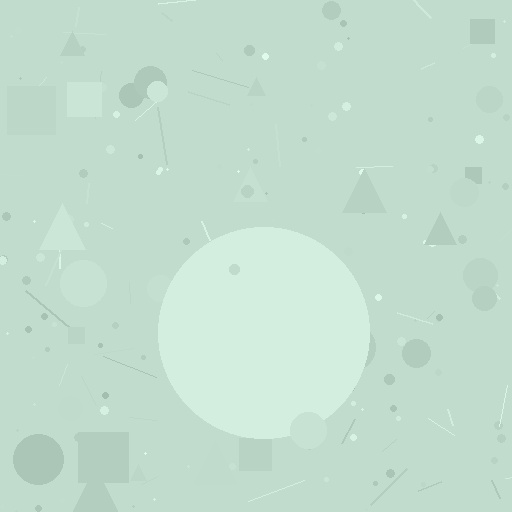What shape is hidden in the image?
A circle is hidden in the image.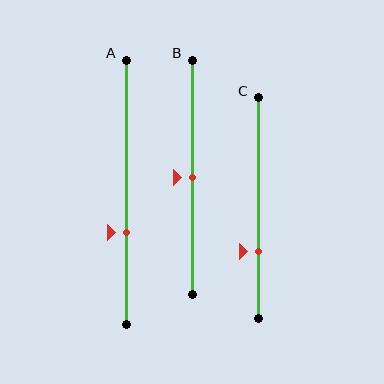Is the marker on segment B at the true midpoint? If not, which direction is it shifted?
Yes, the marker on segment B is at the true midpoint.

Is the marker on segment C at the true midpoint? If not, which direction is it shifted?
No, the marker on segment C is shifted downward by about 20% of the segment length.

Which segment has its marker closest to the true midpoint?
Segment B has its marker closest to the true midpoint.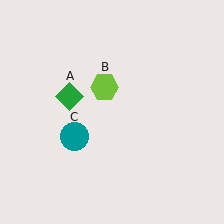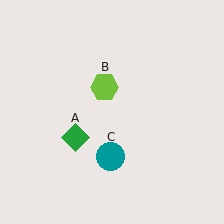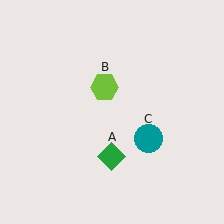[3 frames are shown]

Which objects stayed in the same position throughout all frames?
Lime hexagon (object B) remained stationary.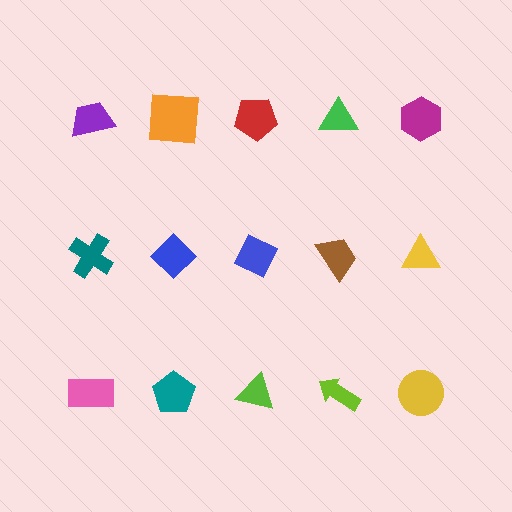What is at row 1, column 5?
A magenta hexagon.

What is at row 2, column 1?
A teal cross.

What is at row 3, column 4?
A lime arrow.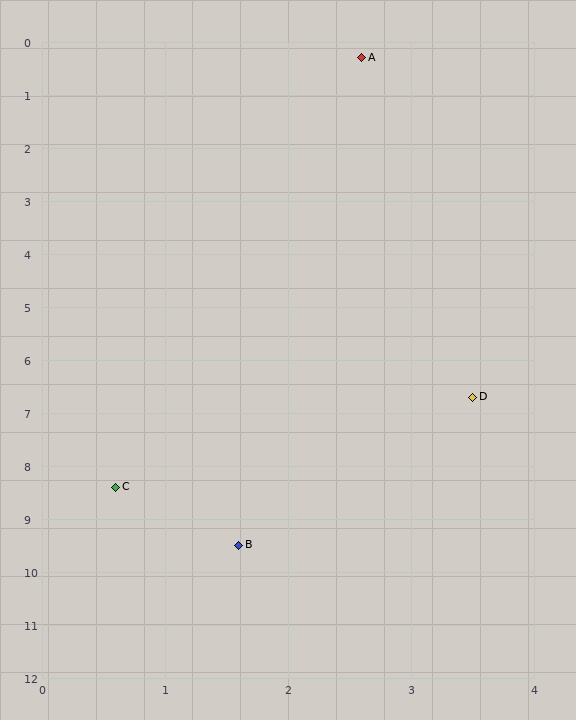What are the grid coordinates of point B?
Point B is at approximately (1.6, 9.5).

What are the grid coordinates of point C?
Point C is at approximately (0.6, 8.4).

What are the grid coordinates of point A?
Point A is at approximately (2.6, 0.3).